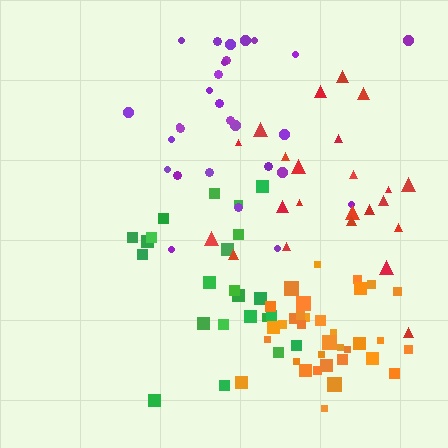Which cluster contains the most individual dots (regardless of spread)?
Orange (35).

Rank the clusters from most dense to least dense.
orange, green, red, purple.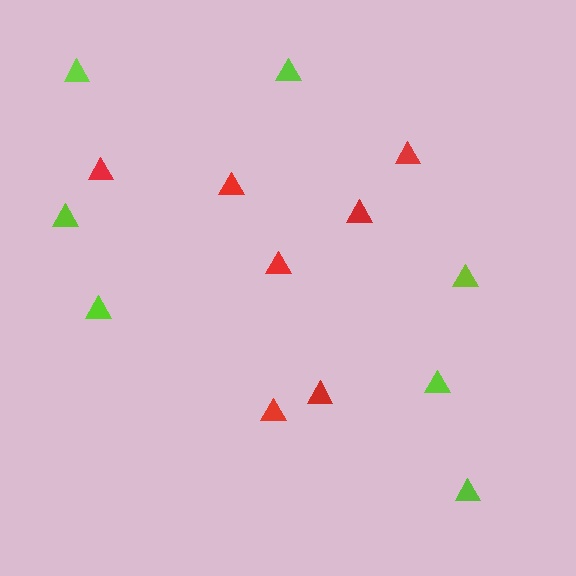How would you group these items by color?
There are 2 groups: one group of lime triangles (7) and one group of red triangles (7).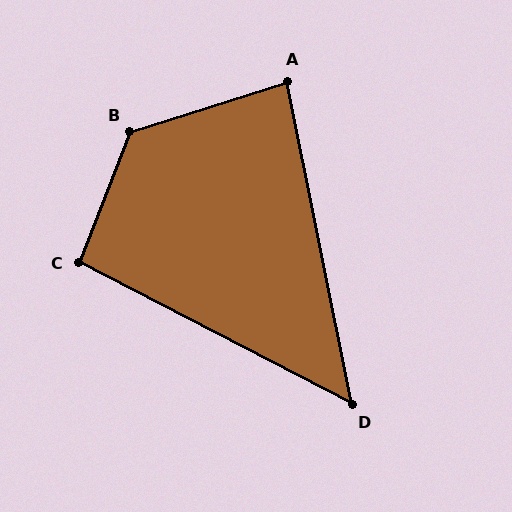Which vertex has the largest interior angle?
B, at approximately 129 degrees.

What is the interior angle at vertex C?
Approximately 96 degrees (obtuse).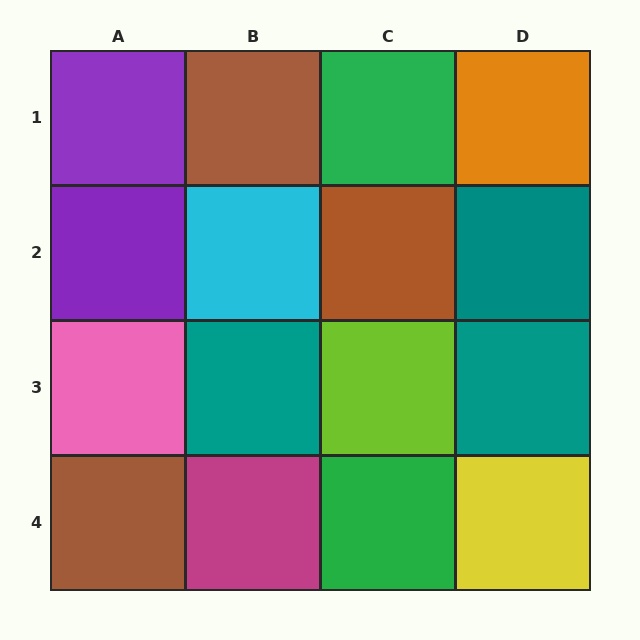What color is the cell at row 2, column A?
Purple.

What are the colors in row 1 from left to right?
Purple, brown, green, orange.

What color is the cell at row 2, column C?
Brown.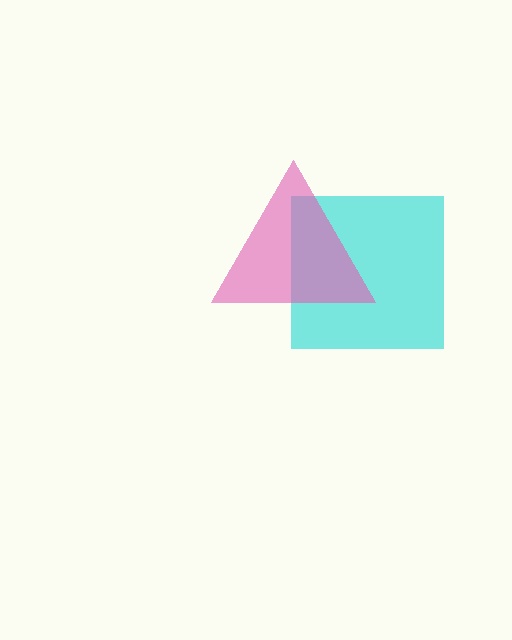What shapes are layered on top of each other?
The layered shapes are: a cyan square, a pink triangle.